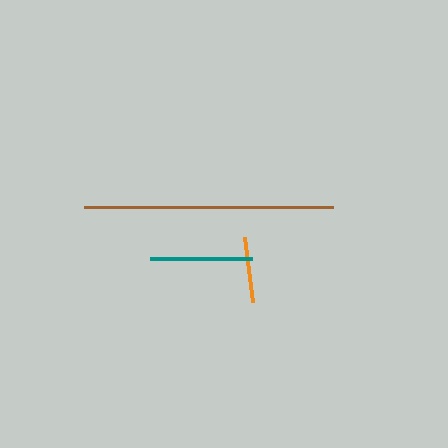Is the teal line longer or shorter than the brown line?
The brown line is longer than the teal line.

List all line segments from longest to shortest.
From longest to shortest: brown, teal, orange.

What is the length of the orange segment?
The orange segment is approximately 65 pixels long.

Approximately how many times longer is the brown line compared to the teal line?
The brown line is approximately 2.5 times the length of the teal line.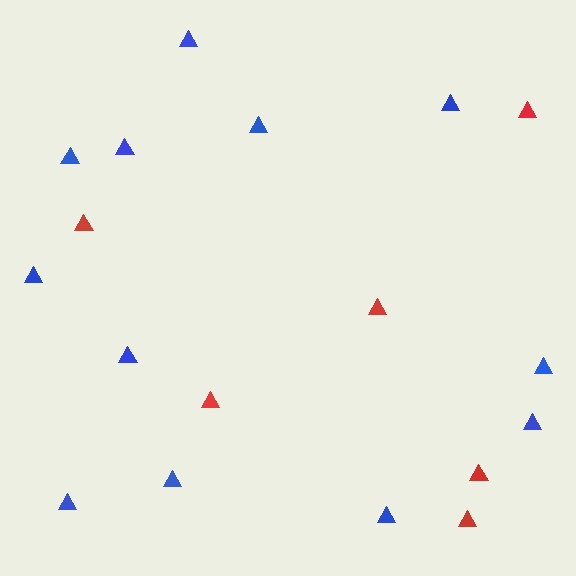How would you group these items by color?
There are 2 groups: one group of red triangles (6) and one group of blue triangles (12).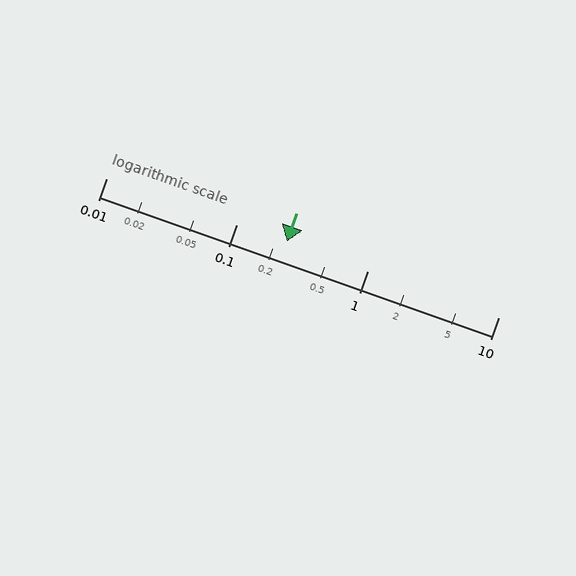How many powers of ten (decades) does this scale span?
The scale spans 3 decades, from 0.01 to 10.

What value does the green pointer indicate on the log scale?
The pointer indicates approximately 0.24.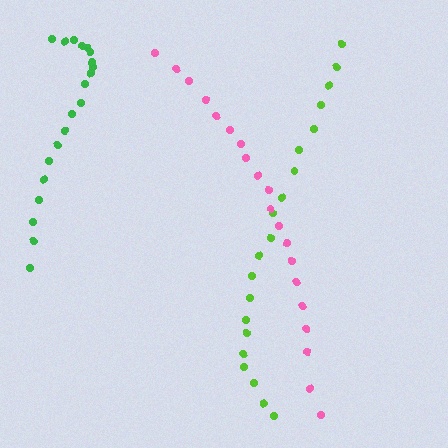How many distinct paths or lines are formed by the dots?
There are 3 distinct paths.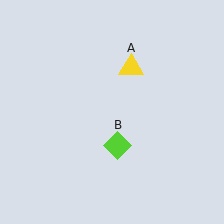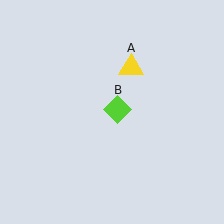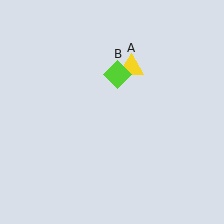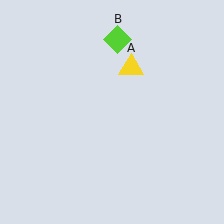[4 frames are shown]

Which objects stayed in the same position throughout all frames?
Yellow triangle (object A) remained stationary.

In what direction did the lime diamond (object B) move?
The lime diamond (object B) moved up.